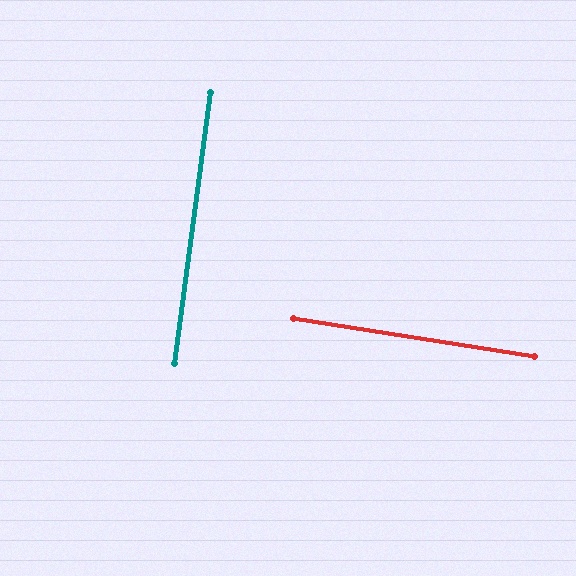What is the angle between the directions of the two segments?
Approximately 88 degrees.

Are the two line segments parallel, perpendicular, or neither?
Perpendicular — they meet at approximately 88°.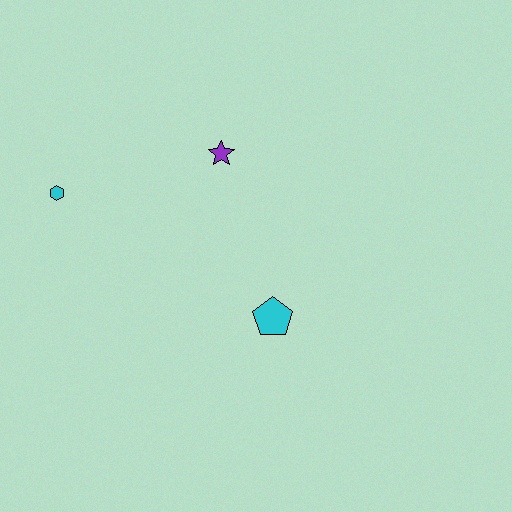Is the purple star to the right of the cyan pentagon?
No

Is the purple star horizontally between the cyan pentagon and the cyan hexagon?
Yes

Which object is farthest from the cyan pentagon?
The cyan hexagon is farthest from the cyan pentagon.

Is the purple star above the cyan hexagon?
Yes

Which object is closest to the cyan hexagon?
The purple star is closest to the cyan hexagon.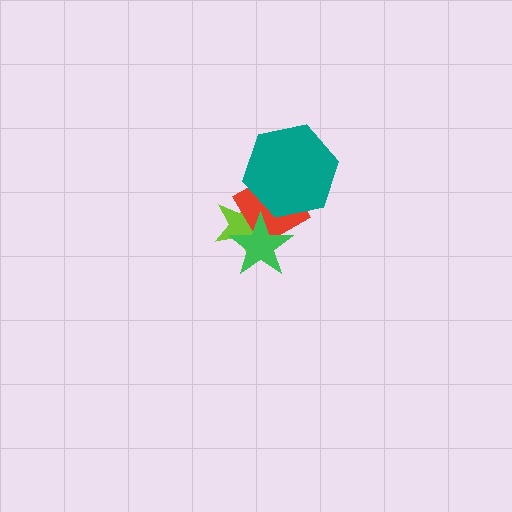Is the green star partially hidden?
No, no other shape covers it.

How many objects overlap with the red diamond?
3 objects overlap with the red diamond.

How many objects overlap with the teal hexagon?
1 object overlaps with the teal hexagon.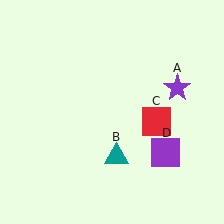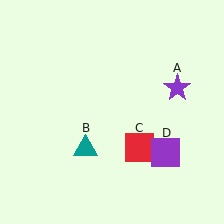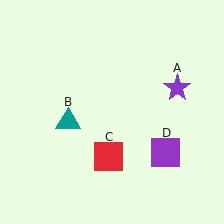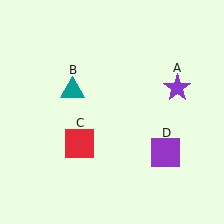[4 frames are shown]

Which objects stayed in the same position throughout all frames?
Purple star (object A) and purple square (object D) remained stationary.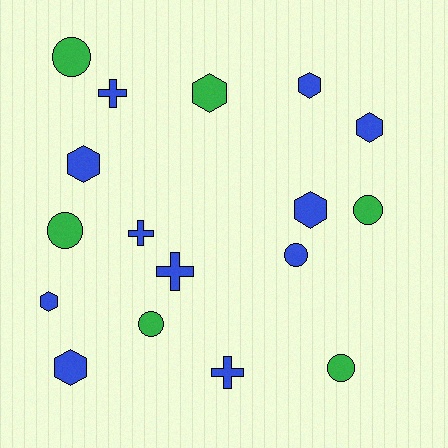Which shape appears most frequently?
Hexagon, with 7 objects.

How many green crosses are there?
There are no green crosses.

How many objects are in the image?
There are 17 objects.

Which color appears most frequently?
Blue, with 11 objects.